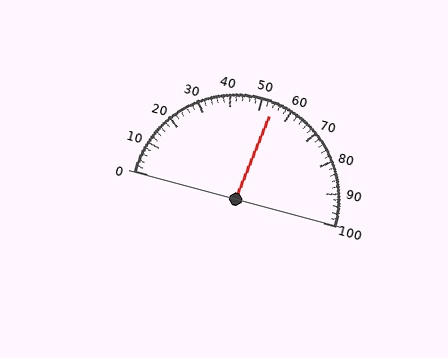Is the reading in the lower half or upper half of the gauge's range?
The reading is in the upper half of the range (0 to 100).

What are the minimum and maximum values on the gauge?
The gauge ranges from 0 to 100.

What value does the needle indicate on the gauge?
The needle indicates approximately 54.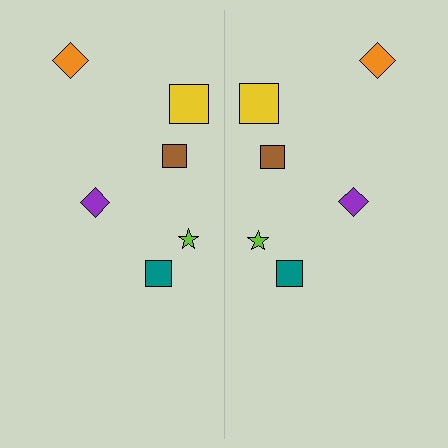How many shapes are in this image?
There are 12 shapes in this image.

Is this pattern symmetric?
Yes, this pattern has bilateral (reflection) symmetry.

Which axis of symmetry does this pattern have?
The pattern has a vertical axis of symmetry running through the center of the image.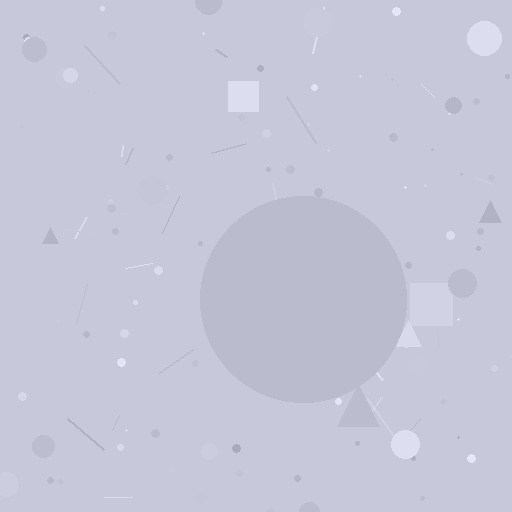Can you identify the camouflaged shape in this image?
The camouflaged shape is a circle.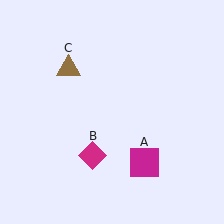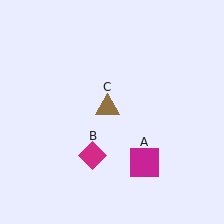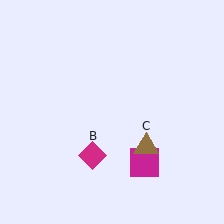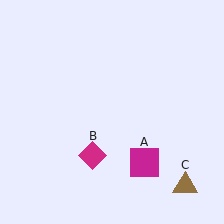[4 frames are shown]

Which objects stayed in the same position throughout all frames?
Magenta square (object A) and magenta diamond (object B) remained stationary.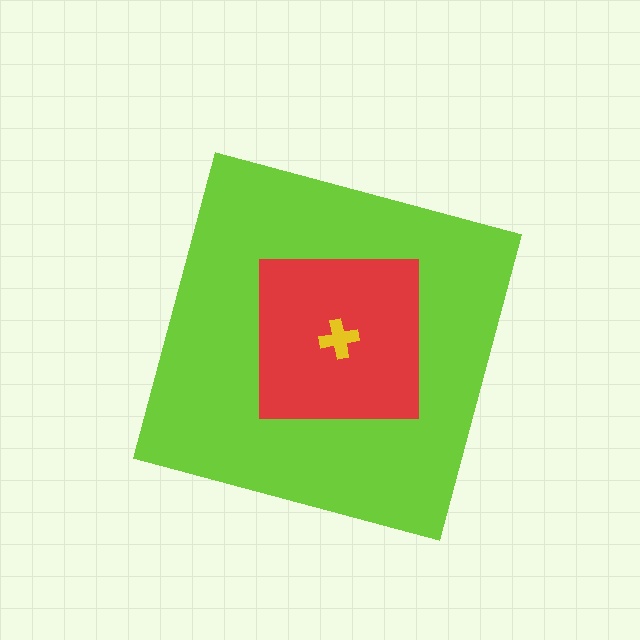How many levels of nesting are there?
3.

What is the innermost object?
The yellow cross.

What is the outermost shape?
The lime square.